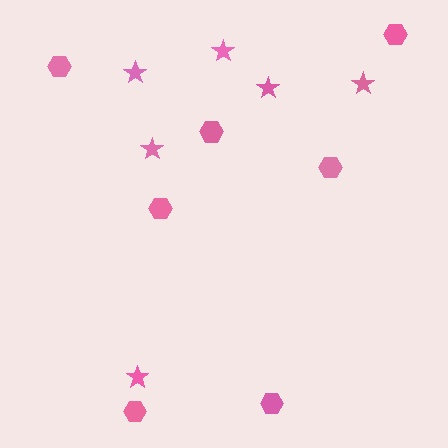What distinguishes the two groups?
There are 2 groups: one group of stars (6) and one group of hexagons (7).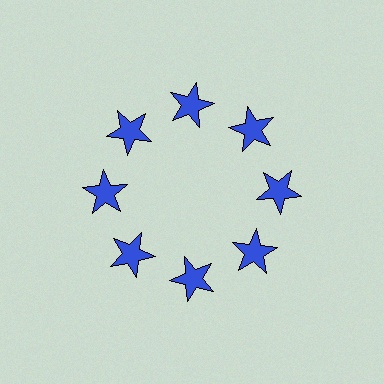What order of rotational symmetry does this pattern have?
This pattern has 8-fold rotational symmetry.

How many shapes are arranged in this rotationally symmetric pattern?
There are 8 shapes, arranged in 8 groups of 1.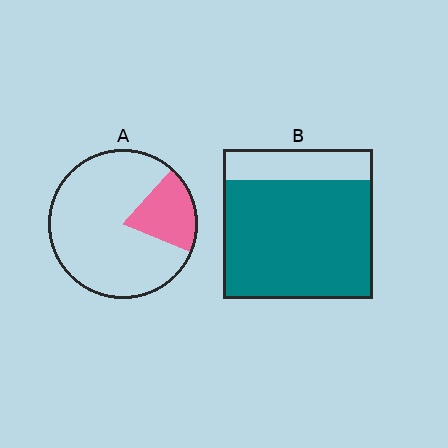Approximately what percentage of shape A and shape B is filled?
A is approximately 20% and B is approximately 80%.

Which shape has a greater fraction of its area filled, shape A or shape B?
Shape B.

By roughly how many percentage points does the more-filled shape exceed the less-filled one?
By roughly 60 percentage points (B over A).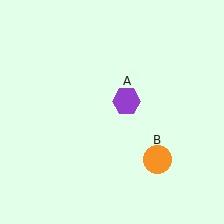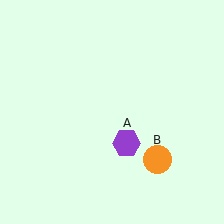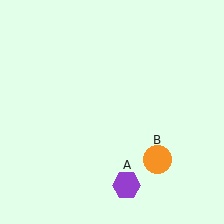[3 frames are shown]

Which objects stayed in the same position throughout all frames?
Orange circle (object B) remained stationary.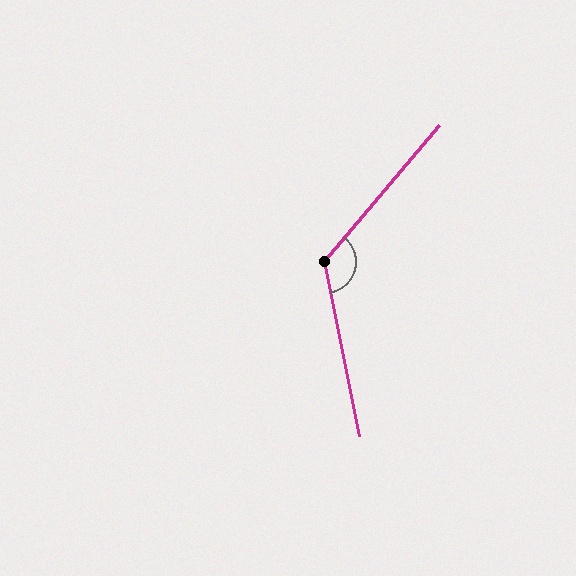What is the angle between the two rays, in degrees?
Approximately 129 degrees.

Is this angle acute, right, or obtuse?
It is obtuse.